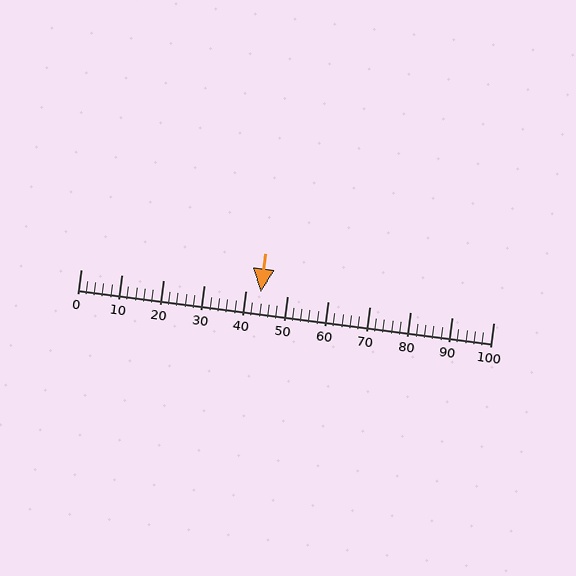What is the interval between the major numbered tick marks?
The major tick marks are spaced 10 units apart.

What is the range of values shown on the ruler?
The ruler shows values from 0 to 100.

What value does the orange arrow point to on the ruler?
The orange arrow points to approximately 44.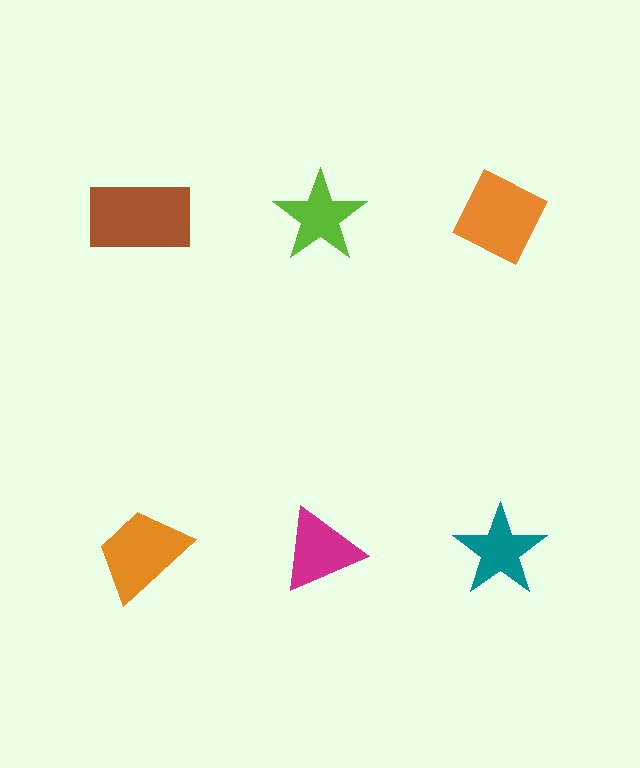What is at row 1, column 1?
A brown rectangle.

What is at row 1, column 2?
A lime star.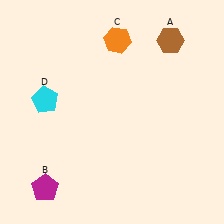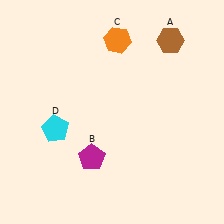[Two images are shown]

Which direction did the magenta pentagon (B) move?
The magenta pentagon (B) moved right.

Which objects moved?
The objects that moved are: the magenta pentagon (B), the cyan pentagon (D).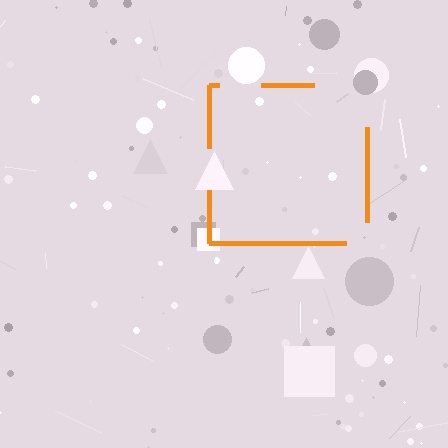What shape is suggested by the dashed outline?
The dashed outline suggests a square.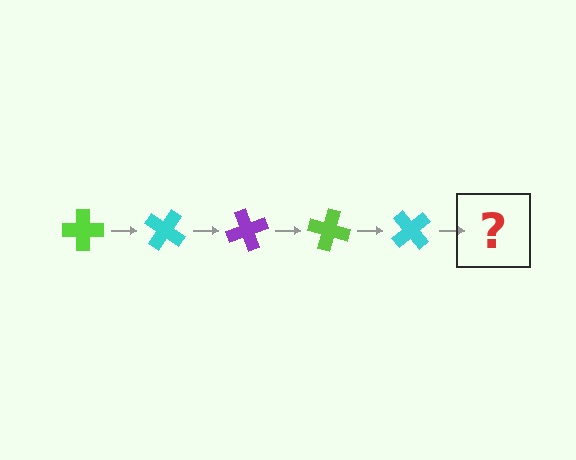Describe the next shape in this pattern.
It should be a purple cross, rotated 175 degrees from the start.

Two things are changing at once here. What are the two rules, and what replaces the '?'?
The two rules are that it rotates 35 degrees each step and the color cycles through lime, cyan, and purple. The '?' should be a purple cross, rotated 175 degrees from the start.